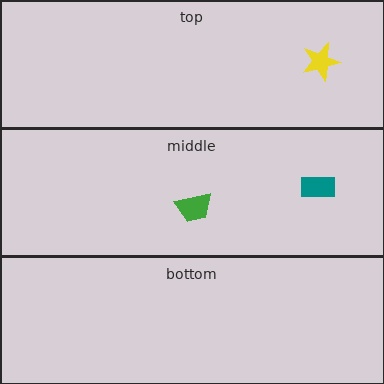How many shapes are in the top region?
1.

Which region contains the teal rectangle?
The middle region.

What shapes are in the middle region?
The green trapezoid, the teal rectangle.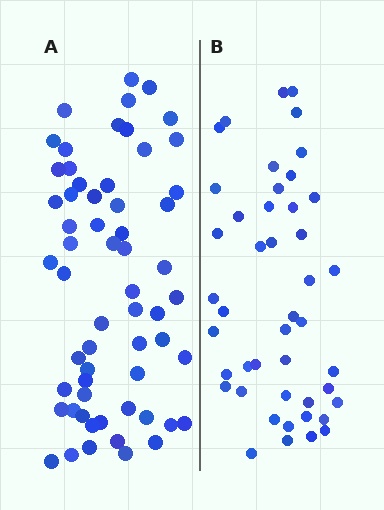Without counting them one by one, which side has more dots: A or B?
Region A (the left region) has more dots.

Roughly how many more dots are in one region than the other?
Region A has approximately 15 more dots than region B.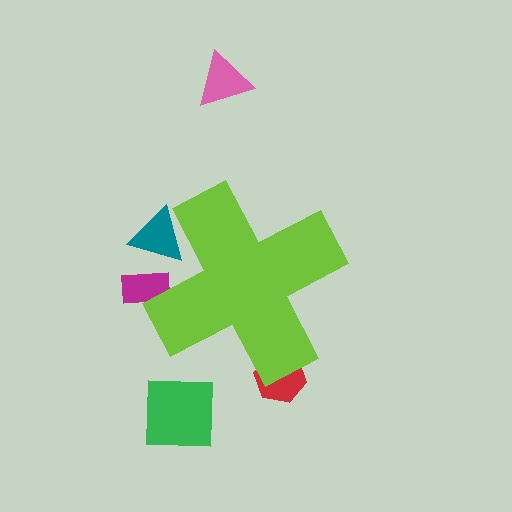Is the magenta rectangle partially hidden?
Yes, the magenta rectangle is partially hidden behind the lime cross.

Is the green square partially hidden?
No, the green square is fully visible.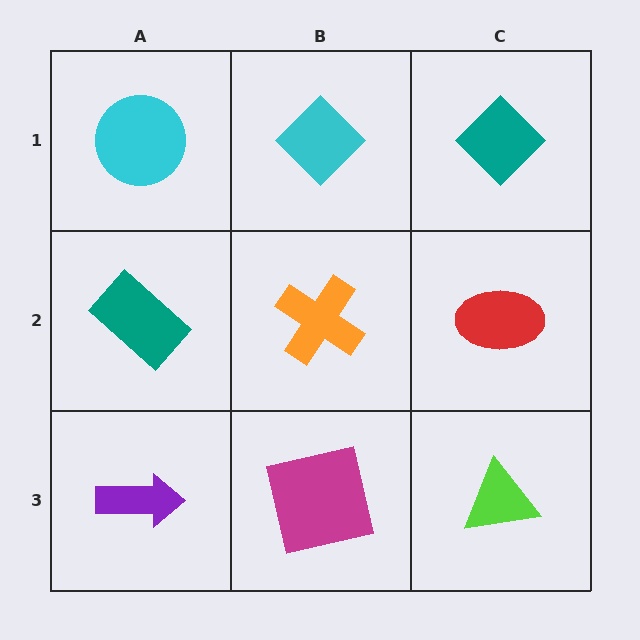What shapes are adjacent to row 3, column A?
A teal rectangle (row 2, column A), a magenta square (row 3, column B).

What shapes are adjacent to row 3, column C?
A red ellipse (row 2, column C), a magenta square (row 3, column B).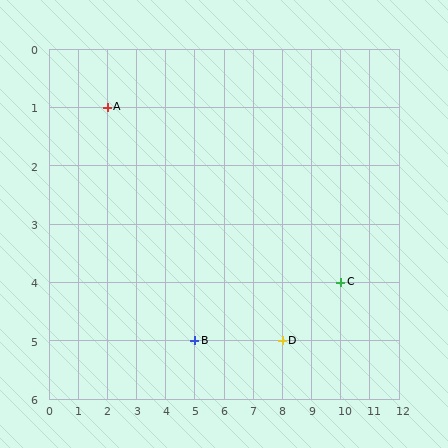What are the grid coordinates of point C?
Point C is at grid coordinates (10, 4).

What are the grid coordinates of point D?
Point D is at grid coordinates (8, 5).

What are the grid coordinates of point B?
Point B is at grid coordinates (5, 5).